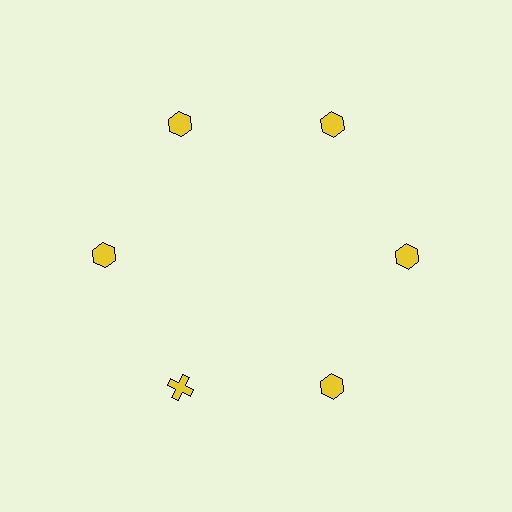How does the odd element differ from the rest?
It has a different shape: cross instead of hexagon.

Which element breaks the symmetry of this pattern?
The yellow cross at roughly the 7 o'clock position breaks the symmetry. All other shapes are yellow hexagons.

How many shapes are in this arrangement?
There are 6 shapes arranged in a ring pattern.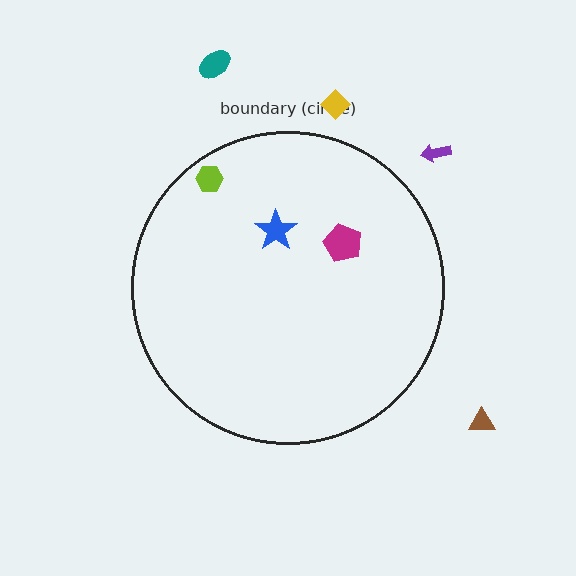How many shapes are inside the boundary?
3 inside, 4 outside.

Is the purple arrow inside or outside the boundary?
Outside.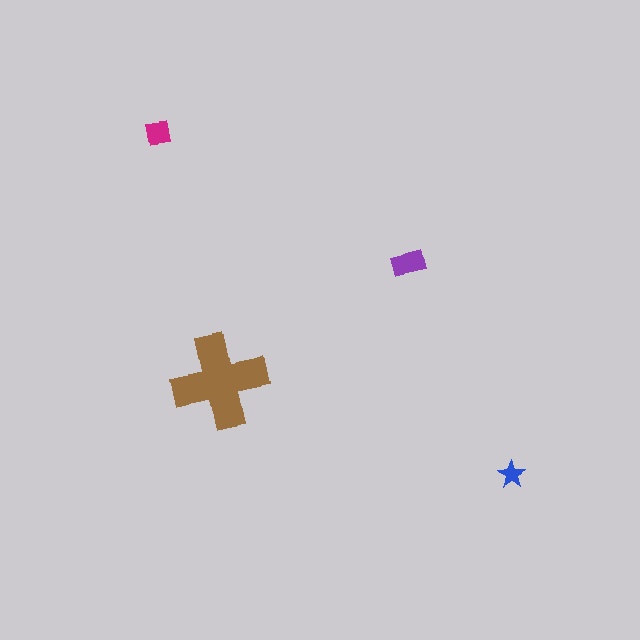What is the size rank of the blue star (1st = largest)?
4th.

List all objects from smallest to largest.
The blue star, the magenta square, the purple rectangle, the brown cross.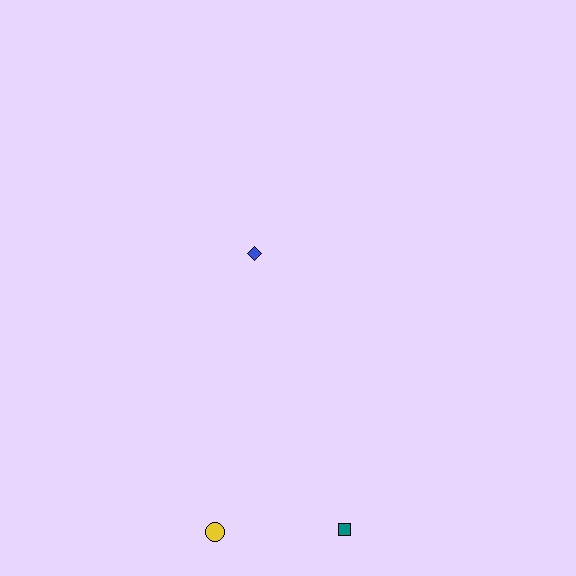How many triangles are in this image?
There are no triangles.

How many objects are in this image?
There are 3 objects.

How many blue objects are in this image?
There is 1 blue object.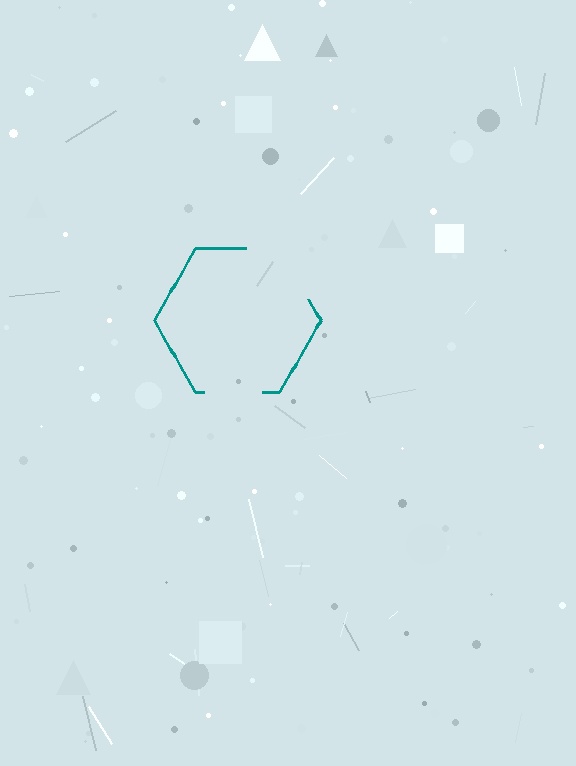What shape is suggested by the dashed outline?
The dashed outline suggests a hexagon.